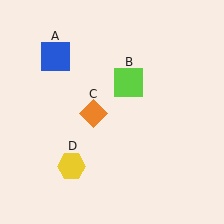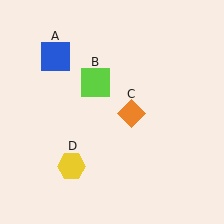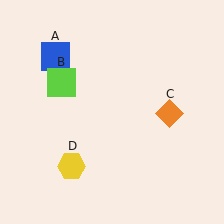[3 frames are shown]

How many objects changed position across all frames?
2 objects changed position: lime square (object B), orange diamond (object C).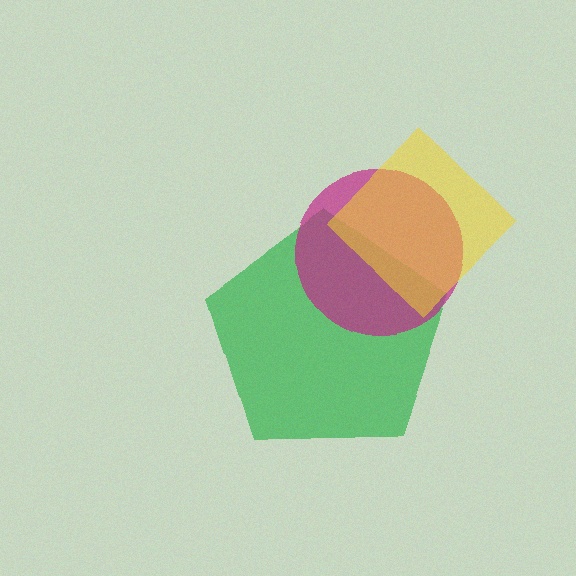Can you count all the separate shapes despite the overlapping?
Yes, there are 3 separate shapes.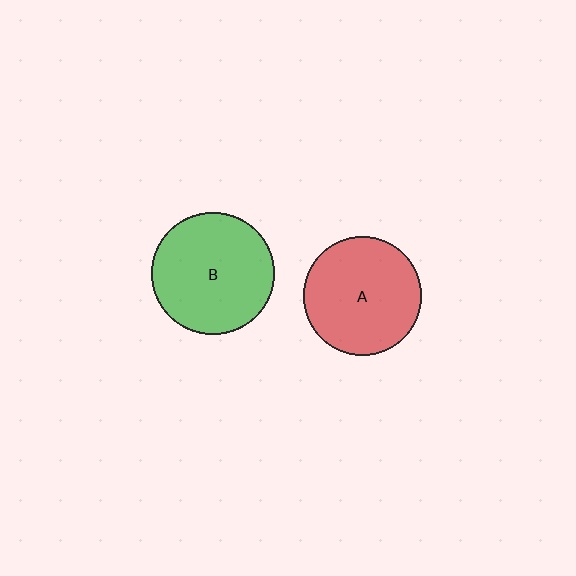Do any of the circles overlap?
No, none of the circles overlap.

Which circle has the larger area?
Circle B (green).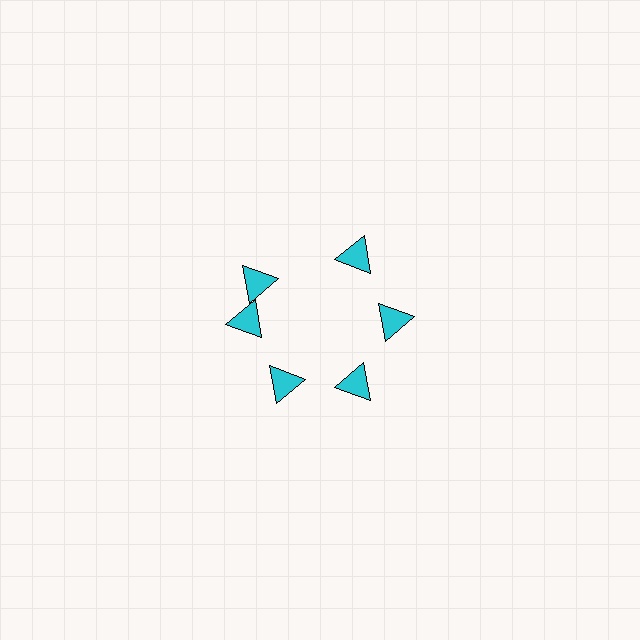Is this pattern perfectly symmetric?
No. The 6 cyan triangles are arranged in a ring, but one element near the 11 o'clock position is rotated out of alignment along the ring, breaking the 6-fold rotational symmetry.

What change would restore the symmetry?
The symmetry would be restored by rotating it back into even spacing with its neighbors so that all 6 triangles sit at equal angles and equal distance from the center.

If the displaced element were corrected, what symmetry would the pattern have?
It would have 6-fold rotational symmetry — the pattern would map onto itself every 60 degrees.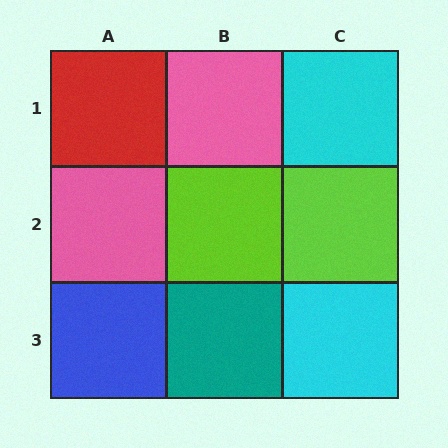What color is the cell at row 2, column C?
Lime.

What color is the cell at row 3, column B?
Teal.